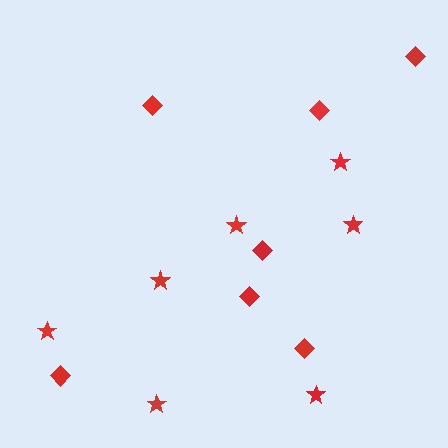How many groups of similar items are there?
There are 2 groups: one group of stars (7) and one group of diamonds (7).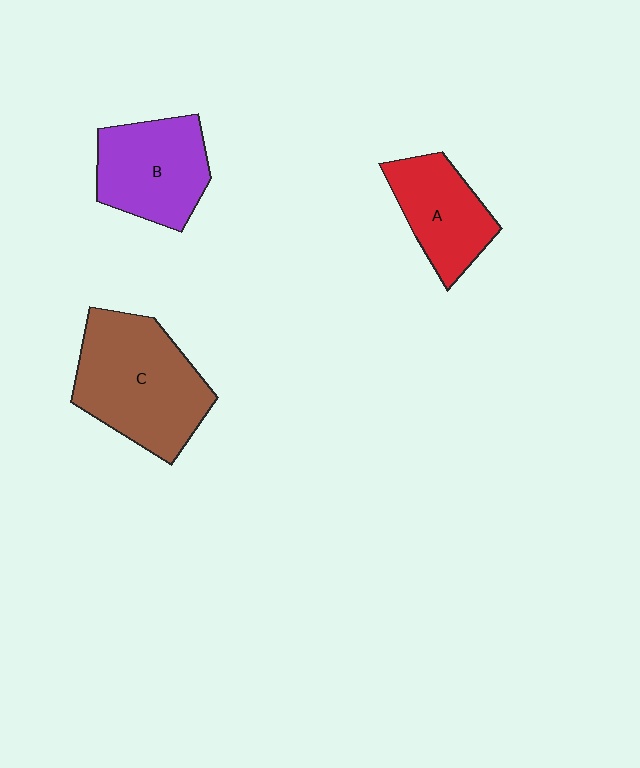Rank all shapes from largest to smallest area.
From largest to smallest: C (brown), B (purple), A (red).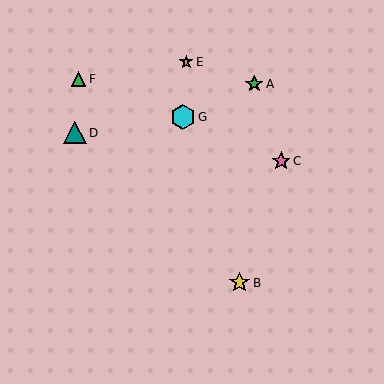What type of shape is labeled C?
Shape C is a pink star.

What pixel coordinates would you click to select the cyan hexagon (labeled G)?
Click at (183, 117) to select the cyan hexagon G.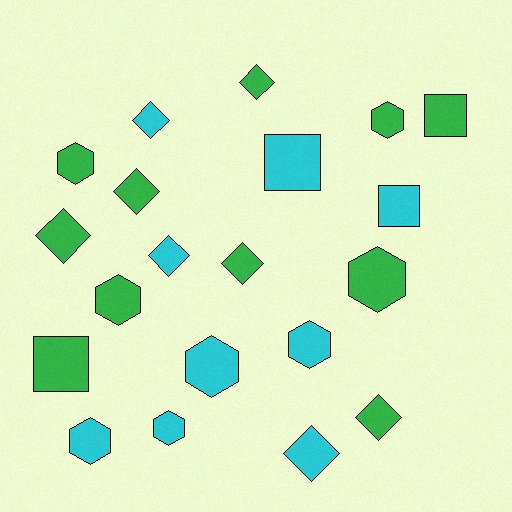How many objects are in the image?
There are 20 objects.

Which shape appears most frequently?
Diamond, with 8 objects.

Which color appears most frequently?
Green, with 11 objects.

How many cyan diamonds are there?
There are 3 cyan diamonds.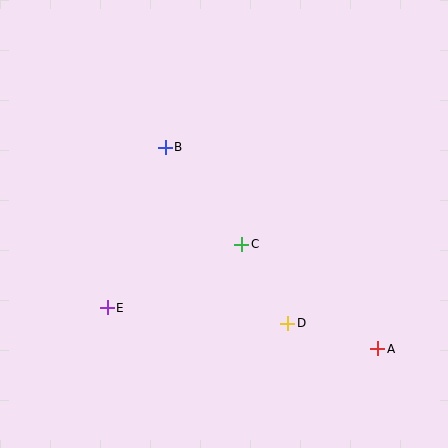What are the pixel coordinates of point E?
Point E is at (107, 308).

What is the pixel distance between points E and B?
The distance between E and B is 171 pixels.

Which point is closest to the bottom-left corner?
Point E is closest to the bottom-left corner.